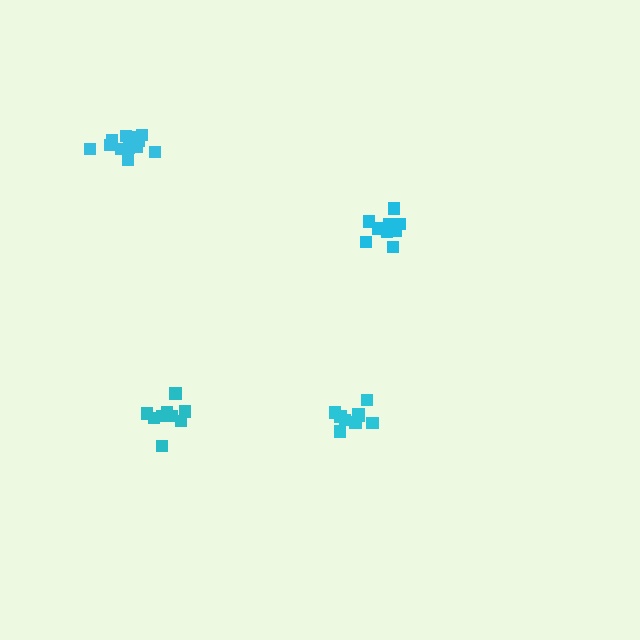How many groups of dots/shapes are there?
There are 4 groups.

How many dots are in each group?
Group 1: 12 dots, Group 2: 9 dots, Group 3: 9 dots, Group 4: 9 dots (39 total).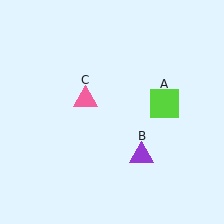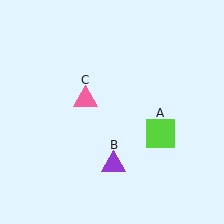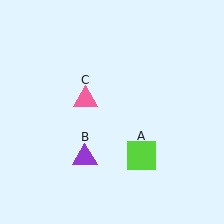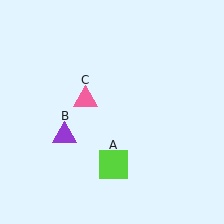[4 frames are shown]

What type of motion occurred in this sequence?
The lime square (object A), purple triangle (object B) rotated clockwise around the center of the scene.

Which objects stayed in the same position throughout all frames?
Pink triangle (object C) remained stationary.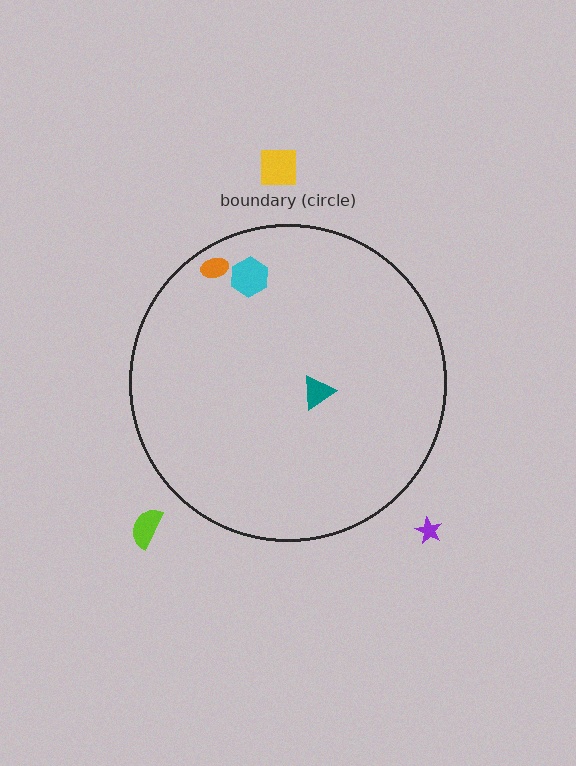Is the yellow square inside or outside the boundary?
Outside.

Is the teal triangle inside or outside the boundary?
Inside.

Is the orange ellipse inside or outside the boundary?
Inside.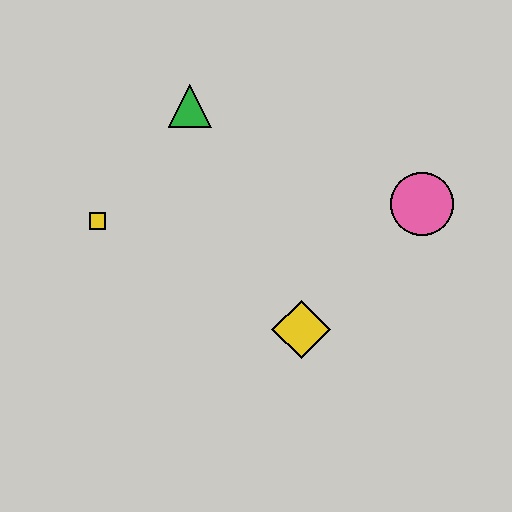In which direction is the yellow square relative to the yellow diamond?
The yellow square is to the left of the yellow diamond.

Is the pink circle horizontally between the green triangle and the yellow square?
No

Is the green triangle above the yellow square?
Yes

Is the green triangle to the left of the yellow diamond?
Yes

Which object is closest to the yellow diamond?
The pink circle is closest to the yellow diamond.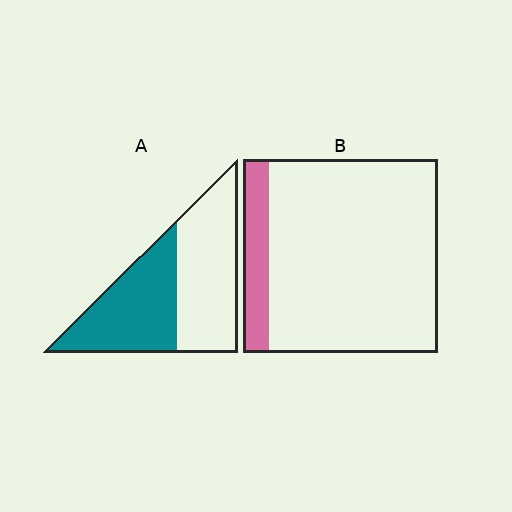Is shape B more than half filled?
No.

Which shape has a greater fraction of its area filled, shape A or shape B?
Shape A.